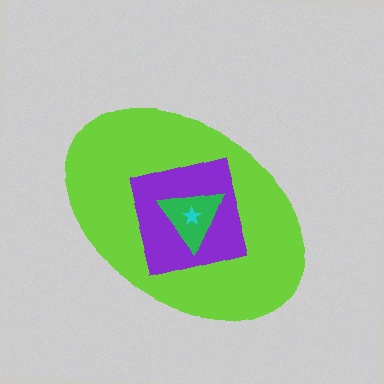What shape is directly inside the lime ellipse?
The purple square.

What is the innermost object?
The cyan star.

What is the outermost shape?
The lime ellipse.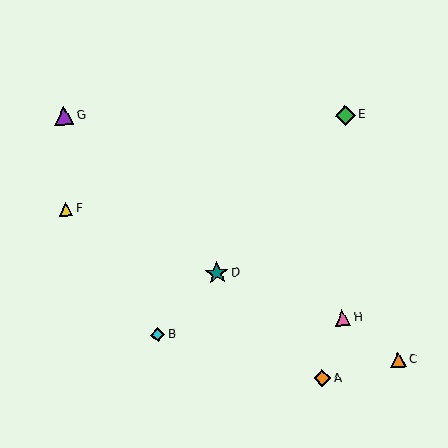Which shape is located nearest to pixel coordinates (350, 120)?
The green diamond (labeled E) at (345, 116) is nearest to that location.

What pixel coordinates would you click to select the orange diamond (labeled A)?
Click at (322, 378) to select the orange diamond A.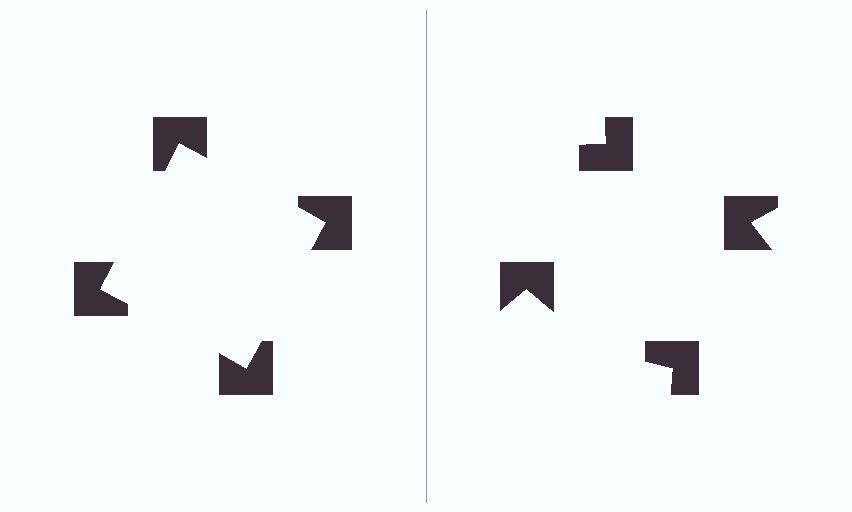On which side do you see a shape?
An illusory square appears on the left side. On the right side the wedge cuts are rotated, so no coherent shape forms.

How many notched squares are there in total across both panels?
8 — 4 on each side.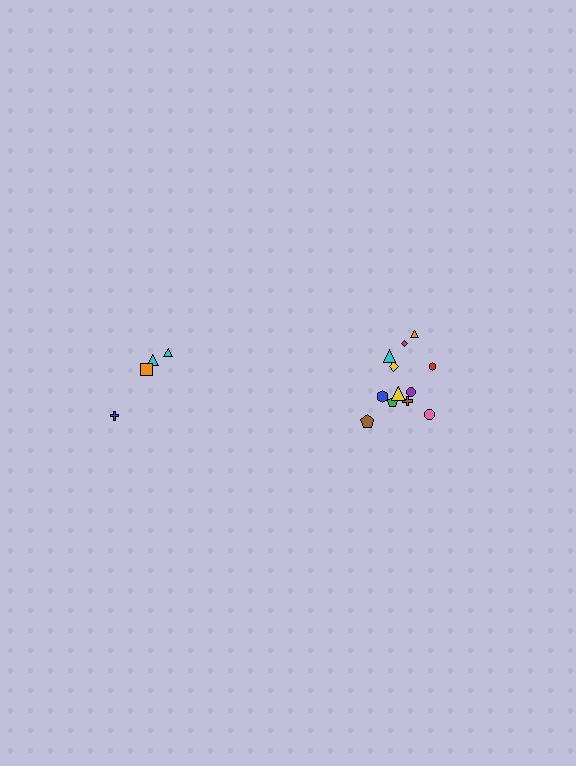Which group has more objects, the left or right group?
The right group.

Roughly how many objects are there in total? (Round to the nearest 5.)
Roughly 15 objects in total.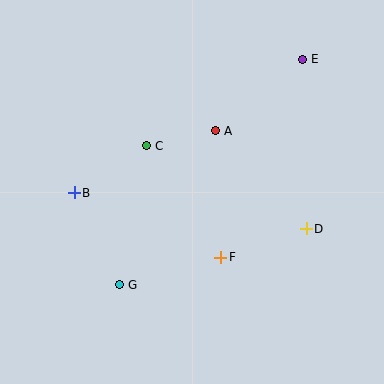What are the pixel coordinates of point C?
Point C is at (147, 146).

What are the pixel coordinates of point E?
Point E is at (303, 59).